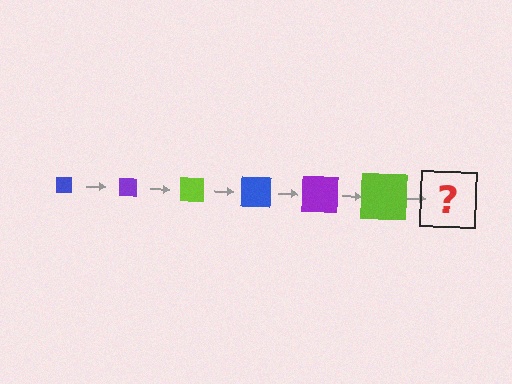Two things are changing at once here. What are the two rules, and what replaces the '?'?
The two rules are that the square grows larger each step and the color cycles through blue, purple, and lime. The '?' should be a blue square, larger than the previous one.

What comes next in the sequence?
The next element should be a blue square, larger than the previous one.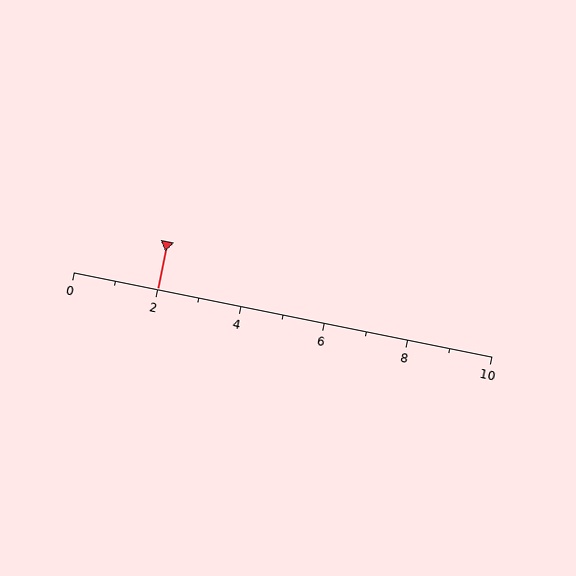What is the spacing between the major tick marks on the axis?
The major ticks are spaced 2 apart.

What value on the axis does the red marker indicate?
The marker indicates approximately 2.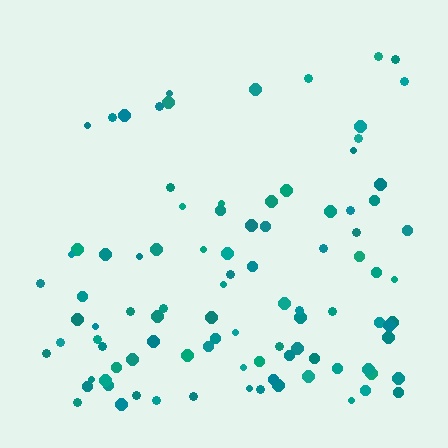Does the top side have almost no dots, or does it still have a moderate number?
Still a moderate number, just noticeably fewer than the bottom.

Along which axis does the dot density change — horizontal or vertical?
Vertical.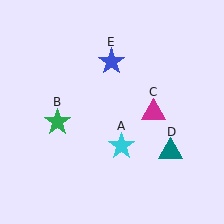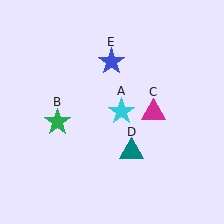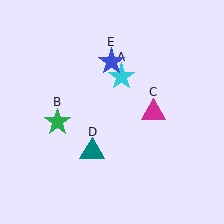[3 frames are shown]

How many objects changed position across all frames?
2 objects changed position: cyan star (object A), teal triangle (object D).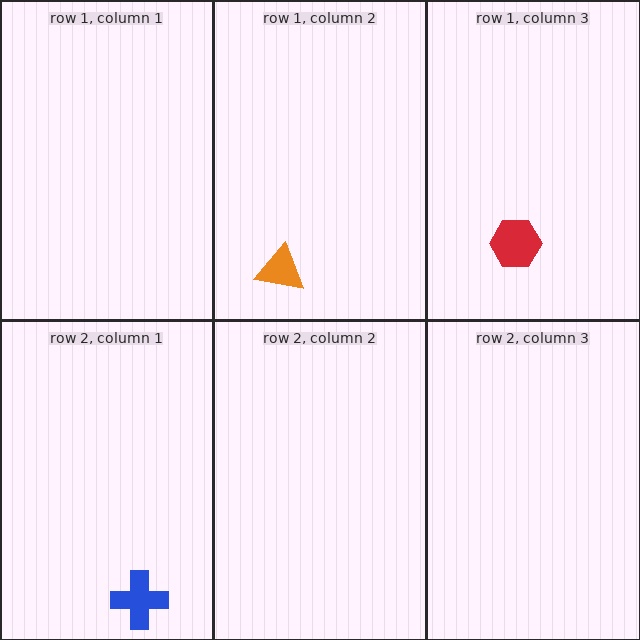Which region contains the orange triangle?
The row 1, column 2 region.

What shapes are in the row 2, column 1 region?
The blue cross.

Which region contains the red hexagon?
The row 1, column 3 region.